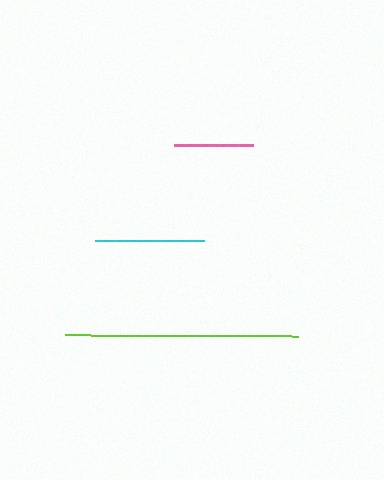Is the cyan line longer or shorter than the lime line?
The lime line is longer than the cyan line.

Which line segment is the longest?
The lime line is the longest at approximately 233 pixels.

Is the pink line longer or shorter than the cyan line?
The cyan line is longer than the pink line.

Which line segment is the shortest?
The pink line is the shortest at approximately 79 pixels.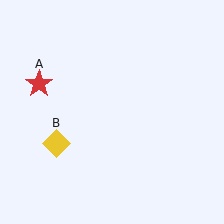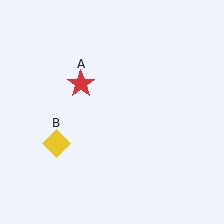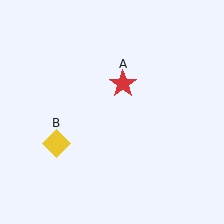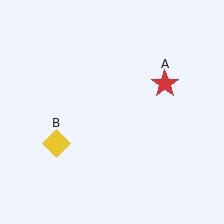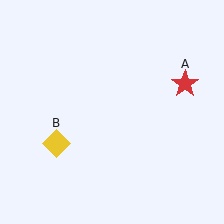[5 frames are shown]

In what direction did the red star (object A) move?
The red star (object A) moved right.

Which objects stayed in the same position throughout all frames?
Yellow diamond (object B) remained stationary.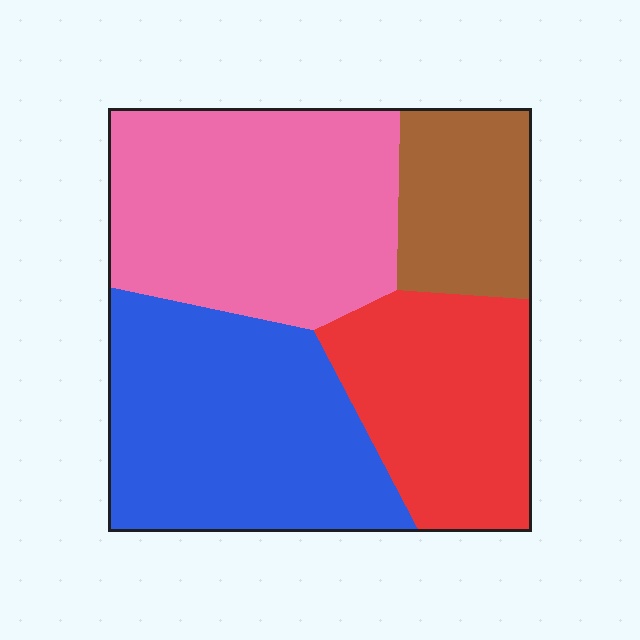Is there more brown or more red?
Red.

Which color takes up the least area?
Brown, at roughly 15%.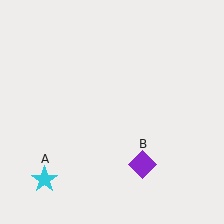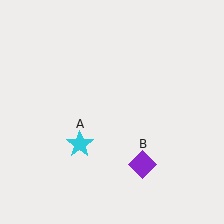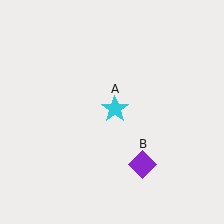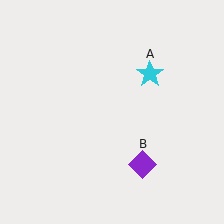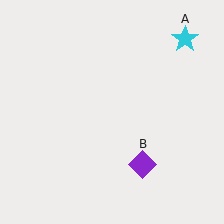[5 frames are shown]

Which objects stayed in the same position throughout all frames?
Purple diamond (object B) remained stationary.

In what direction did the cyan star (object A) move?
The cyan star (object A) moved up and to the right.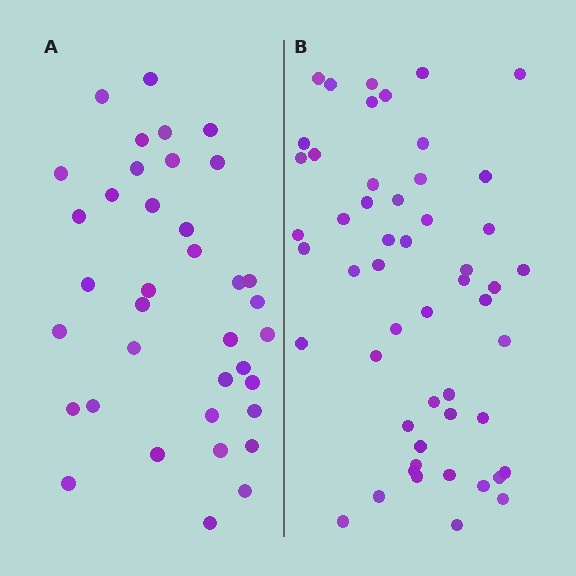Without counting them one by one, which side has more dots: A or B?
Region B (the right region) has more dots.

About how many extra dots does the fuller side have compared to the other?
Region B has approximately 15 more dots than region A.